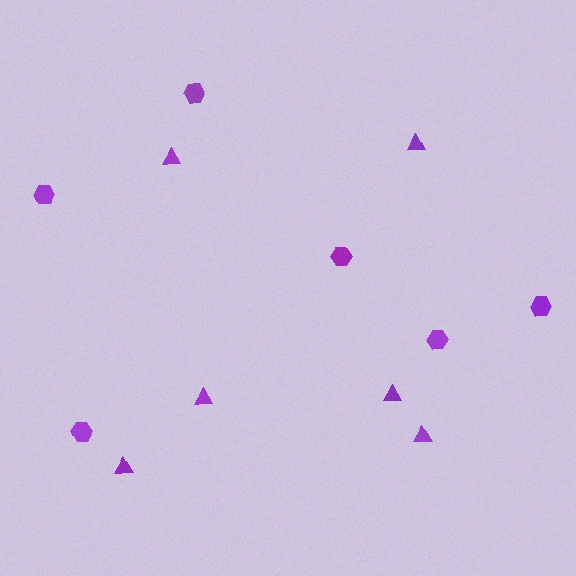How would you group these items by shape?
There are 2 groups: one group of triangles (6) and one group of hexagons (6).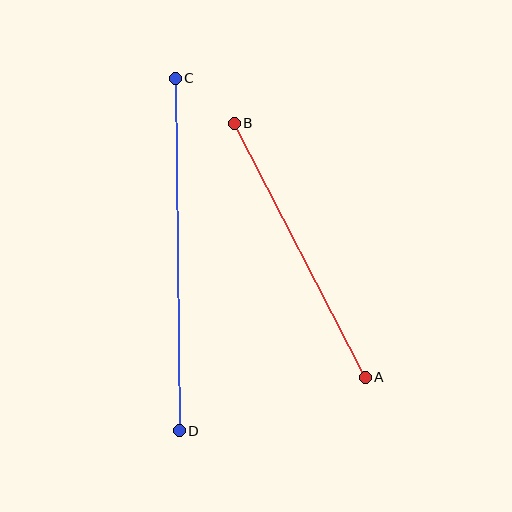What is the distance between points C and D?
The distance is approximately 352 pixels.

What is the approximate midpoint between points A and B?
The midpoint is at approximately (300, 250) pixels.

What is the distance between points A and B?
The distance is approximately 286 pixels.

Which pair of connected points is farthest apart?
Points C and D are farthest apart.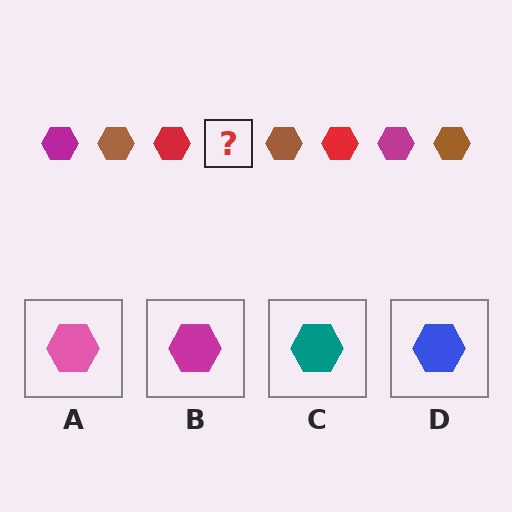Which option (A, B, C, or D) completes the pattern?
B.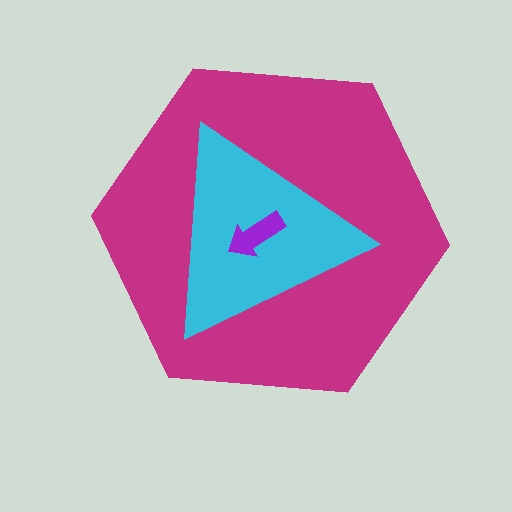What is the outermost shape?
The magenta hexagon.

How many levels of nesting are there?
3.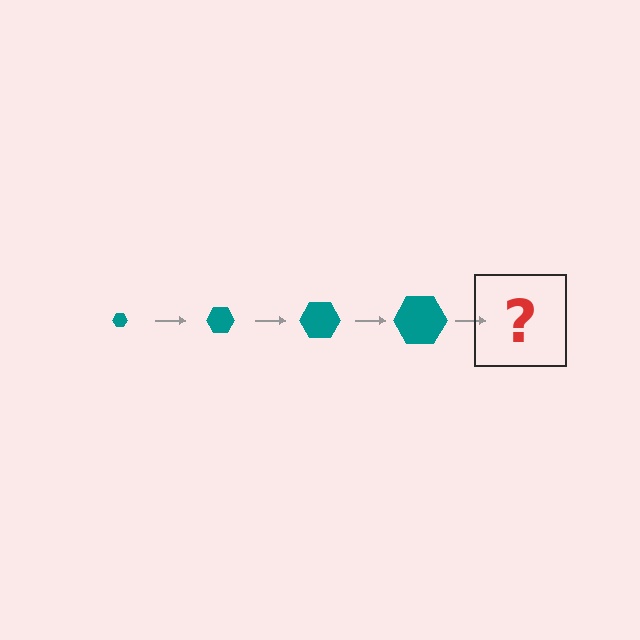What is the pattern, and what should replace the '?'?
The pattern is that the hexagon gets progressively larger each step. The '?' should be a teal hexagon, larger than the previous one.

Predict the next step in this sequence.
The next step is a teal hexagon, larger than the previous one.